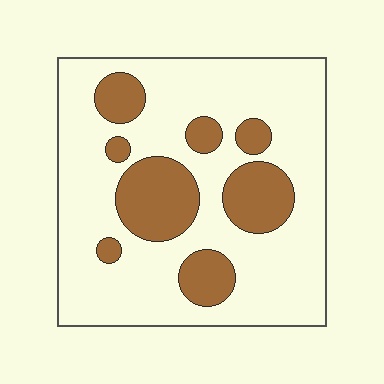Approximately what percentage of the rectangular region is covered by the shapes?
Approximately 25%.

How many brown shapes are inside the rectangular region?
8.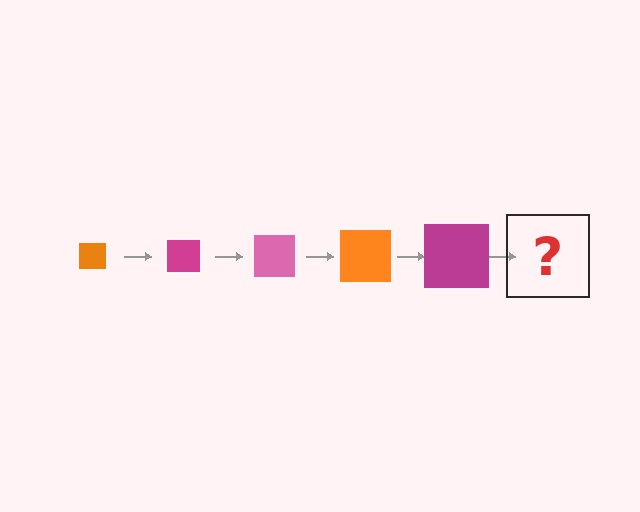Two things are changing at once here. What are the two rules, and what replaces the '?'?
The two rules are that the square grows larger each step and the color cycles through orange, magenta, and pink. The '?' should be a pink square, larger than the previous one.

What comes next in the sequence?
The next element should be a pink square, larger than the previous one.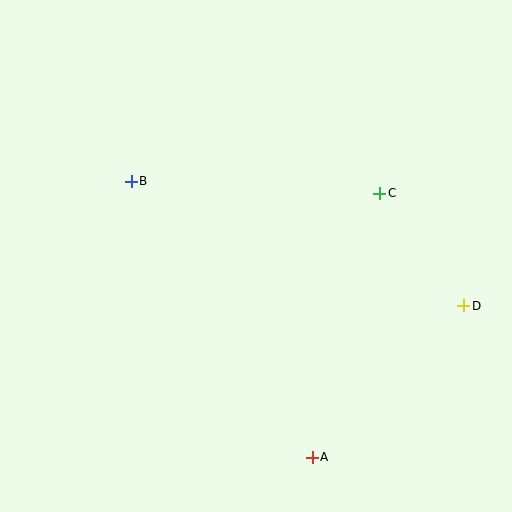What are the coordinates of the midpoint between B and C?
The midpoint between B and C is at (255, 187).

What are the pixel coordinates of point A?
Point A is at (312, 457).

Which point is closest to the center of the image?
Point C at (380, 193) is closest to the center.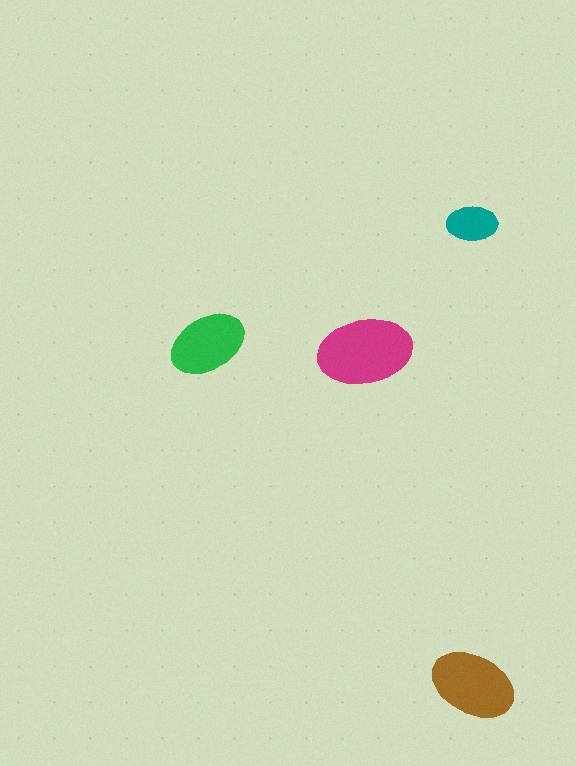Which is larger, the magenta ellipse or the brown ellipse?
The magenta one.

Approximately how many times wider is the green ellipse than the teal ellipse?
About 1.5 times wider.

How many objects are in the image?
There are 4 objects in the image.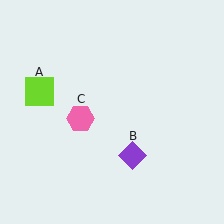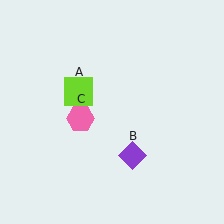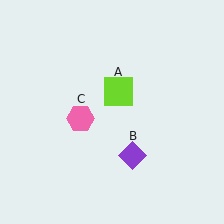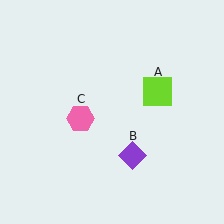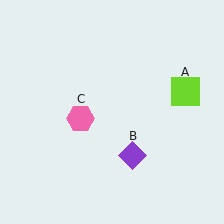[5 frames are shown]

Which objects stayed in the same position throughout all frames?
Purple diamond (object B) and pink hexagon (object C) remained stationary.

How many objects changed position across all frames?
1 object changed position: lime square (object A).